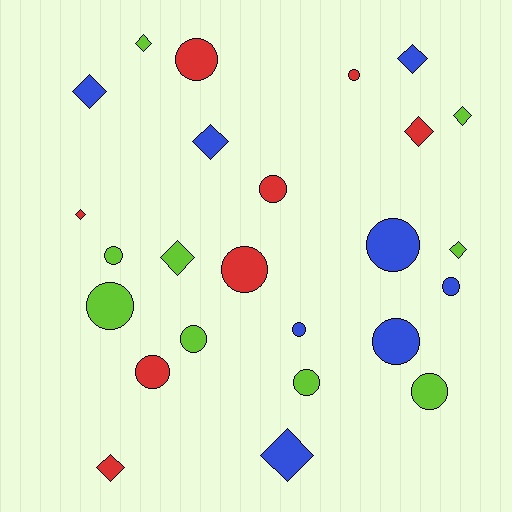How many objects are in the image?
There are 25 objects.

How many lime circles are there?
There are 5 lime circles.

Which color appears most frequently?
Lime, with 9 objects.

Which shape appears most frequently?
Circle, with 14 objects.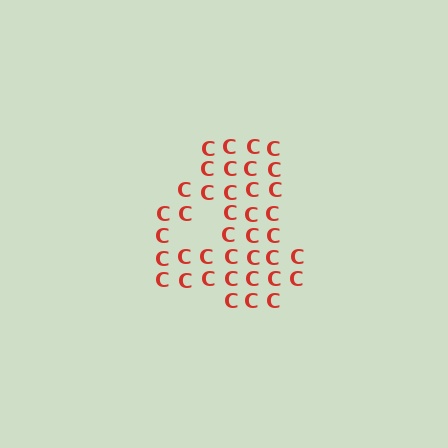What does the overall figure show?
The overall figure shows the digit 4.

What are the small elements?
The small elements are letter C's.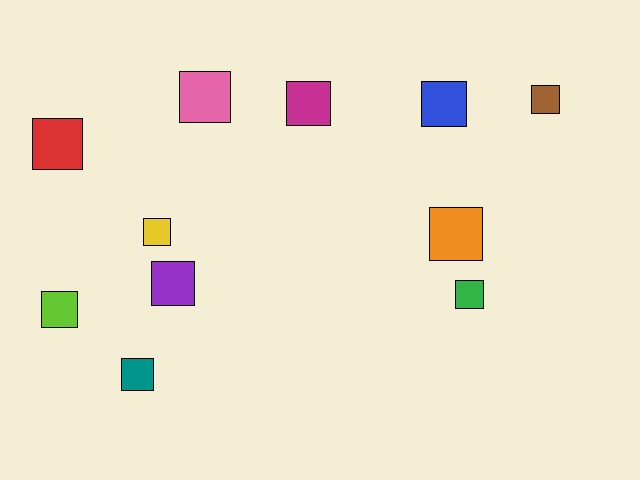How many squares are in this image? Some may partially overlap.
There are 11 squares.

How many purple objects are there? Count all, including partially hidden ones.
There is 1 purple object.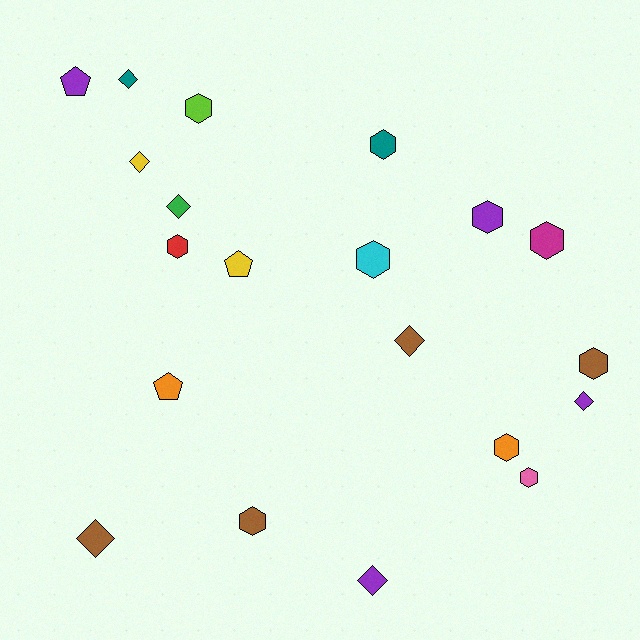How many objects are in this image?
There are 20 objects.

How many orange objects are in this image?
There are 2 orange objects.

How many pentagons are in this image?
There are 3 pentagons.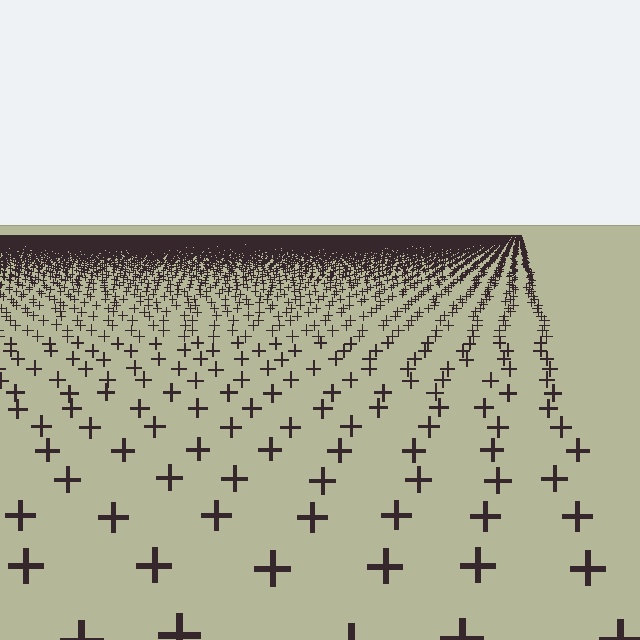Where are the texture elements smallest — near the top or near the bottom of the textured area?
Near the top.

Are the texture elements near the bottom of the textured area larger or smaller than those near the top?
Larger. Near the bottom, elements are closer to the viewer and appear at a bigger on-screen size.